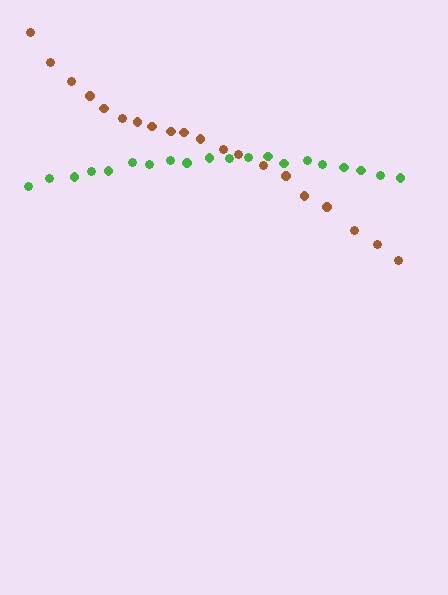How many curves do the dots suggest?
There are 2 distinct paths.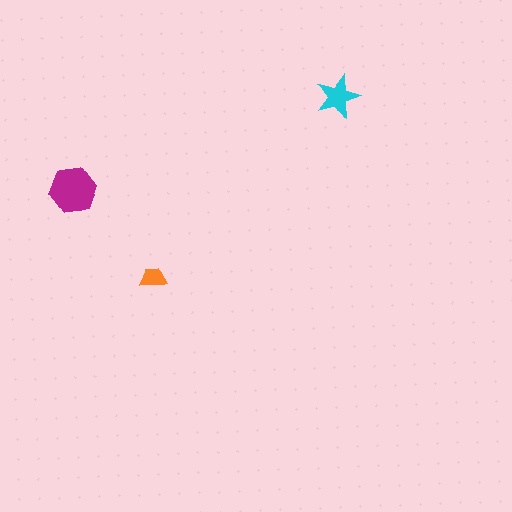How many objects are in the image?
There are 3 objects in the image.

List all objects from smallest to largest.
The orange trapezoid, the cyan star, the magenta hexagon.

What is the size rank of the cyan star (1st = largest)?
2nd.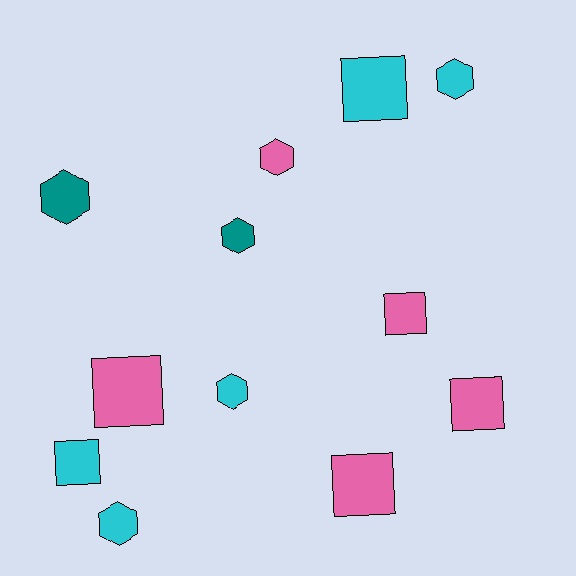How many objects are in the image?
There are 12 objects.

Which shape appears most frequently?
Hexagon, with 6 objects.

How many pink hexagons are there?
There is 1 pink hexagon.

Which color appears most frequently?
Pink, with 5 objects.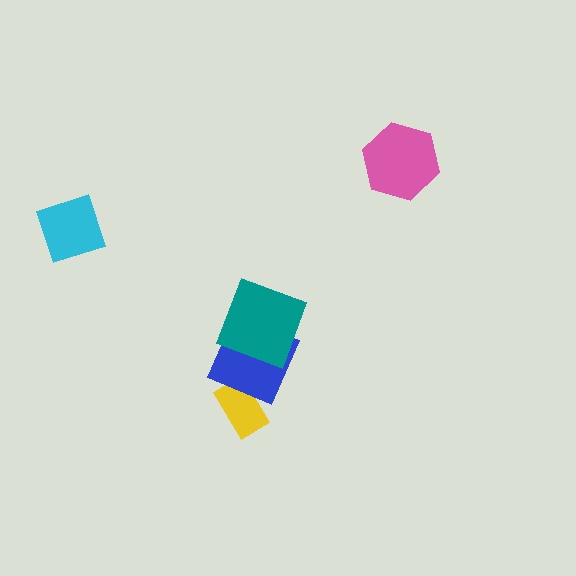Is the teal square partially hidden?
No, no other shape covers it.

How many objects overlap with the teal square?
1 object overlaps with the teal square.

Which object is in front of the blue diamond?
The teal square is in front of the blue diamond.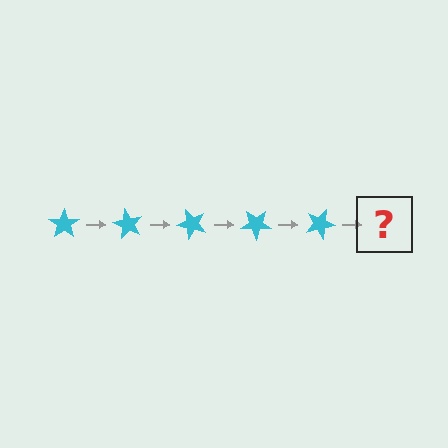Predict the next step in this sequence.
The next step is a cyan star rotated 300 degrees.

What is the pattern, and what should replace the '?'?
The pattern is that the star rotates 60 degrees each step. The '?' should be a cyan star rotated 300 degrees.